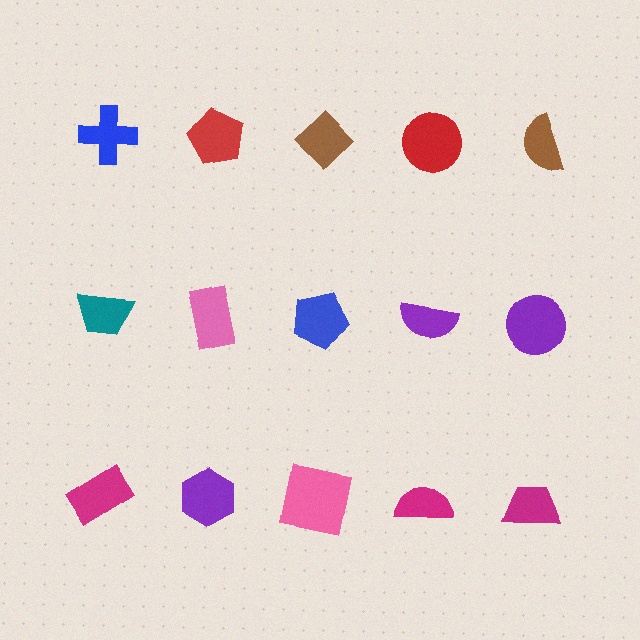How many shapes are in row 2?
5 shapes.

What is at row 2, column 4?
A purple semicircle.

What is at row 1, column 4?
A red circle.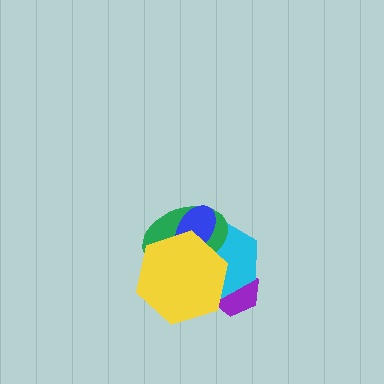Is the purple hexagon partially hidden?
Yes, it is partially covered by another shape.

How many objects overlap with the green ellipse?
3 objects overlap with the green ellipse.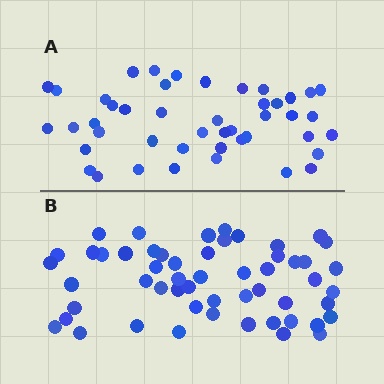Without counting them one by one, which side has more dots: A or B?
Region B (the bottom region) has more dots.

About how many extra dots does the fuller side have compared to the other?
Region B has roughly 8 or so more dots than region A.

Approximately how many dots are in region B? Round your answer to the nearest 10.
About 50 dots. (The exact count is 54, which rounds to 50.)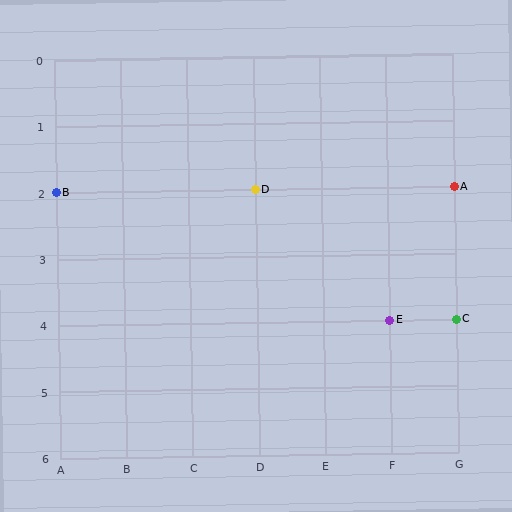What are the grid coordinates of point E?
Point E is at grid coordinates (F, 4).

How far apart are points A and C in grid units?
Points A and C are 2 rows apart.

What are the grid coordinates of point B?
Point B is at grid coordinates (A, 2).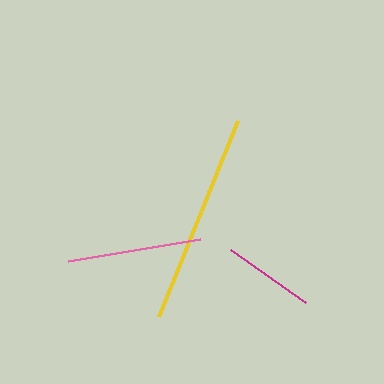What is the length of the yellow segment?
The yellow segment is approximately 212 pixels long.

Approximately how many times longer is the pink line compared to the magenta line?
The pink line is approximately 1.5 times the length of the magenta line.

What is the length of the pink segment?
The pink segment is approximately 133 pixels long.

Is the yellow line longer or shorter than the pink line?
The yellow line is longer than the pink line.